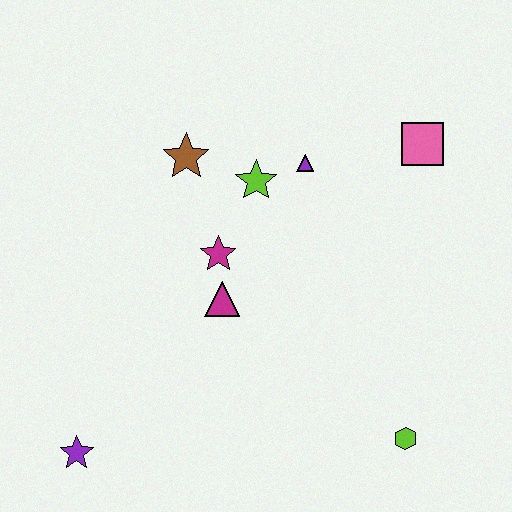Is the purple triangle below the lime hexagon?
No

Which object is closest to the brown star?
The lime star is closest to the brown star.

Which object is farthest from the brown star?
The lime hexagon is farthest from the brown star.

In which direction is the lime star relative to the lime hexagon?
The lime star is above the lime hexagon.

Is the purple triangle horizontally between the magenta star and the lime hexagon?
Yes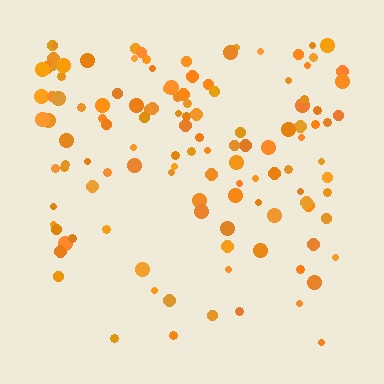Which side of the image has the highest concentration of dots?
The top.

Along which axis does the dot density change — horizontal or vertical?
Vertical.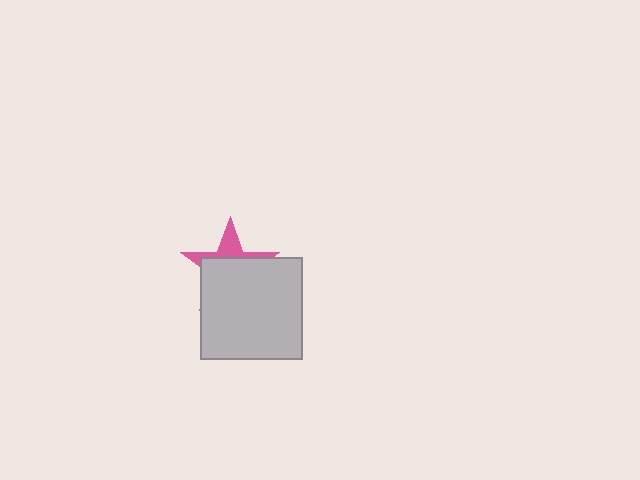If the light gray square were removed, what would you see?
You would see the complete pink star.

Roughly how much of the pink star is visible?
A small part of it is visible (roughly 33%).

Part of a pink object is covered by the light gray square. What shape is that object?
It is a star.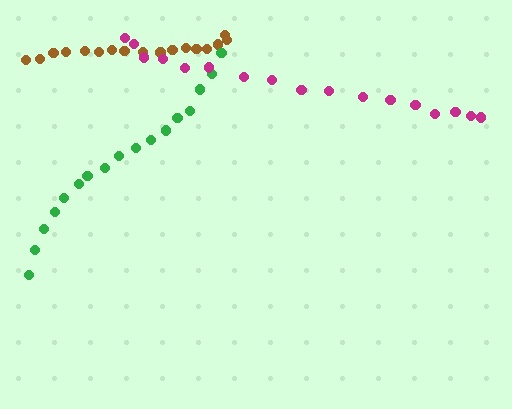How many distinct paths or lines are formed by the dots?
There are 3 distinct paths.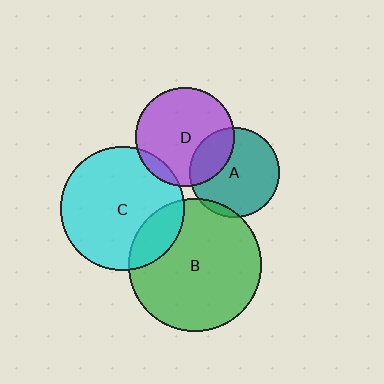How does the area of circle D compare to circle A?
Approximately 1.2 times.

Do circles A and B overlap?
Yes.